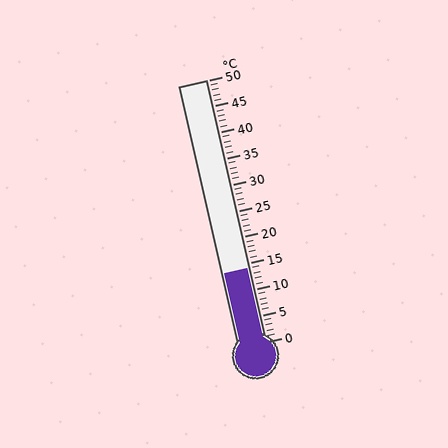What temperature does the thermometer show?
The thermometer shows approximately 14°C.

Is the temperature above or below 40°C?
The temperature is below 40°C.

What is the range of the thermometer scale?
The thermometer scale ranges from 0°C to 50°C.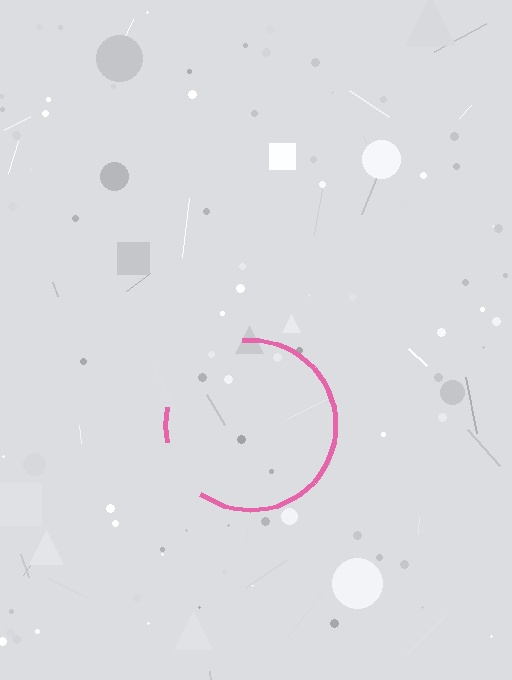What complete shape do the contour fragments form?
The contour fragments form a circle.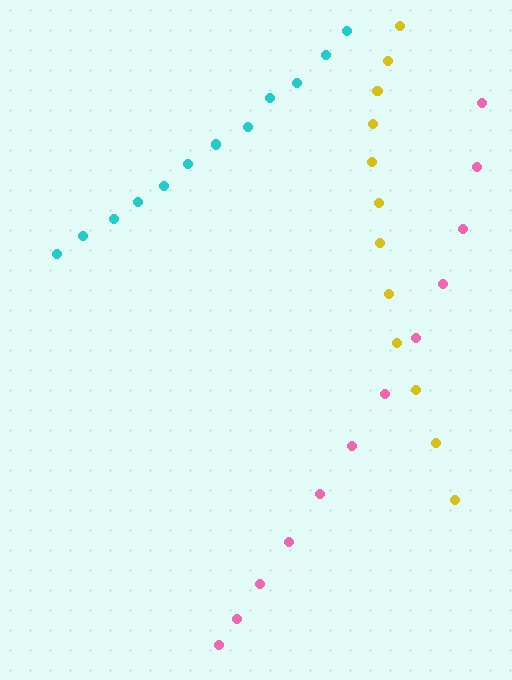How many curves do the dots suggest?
There are 3 distinct paths.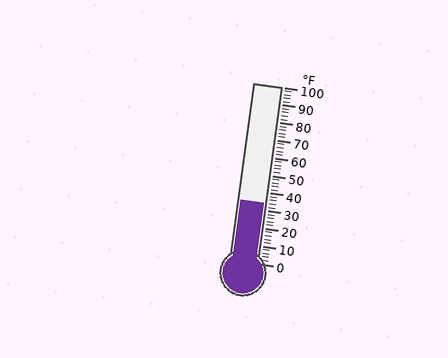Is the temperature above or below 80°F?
The temperature is below 80°F.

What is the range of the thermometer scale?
The thermometer scale ranges from 0°F to 100°F.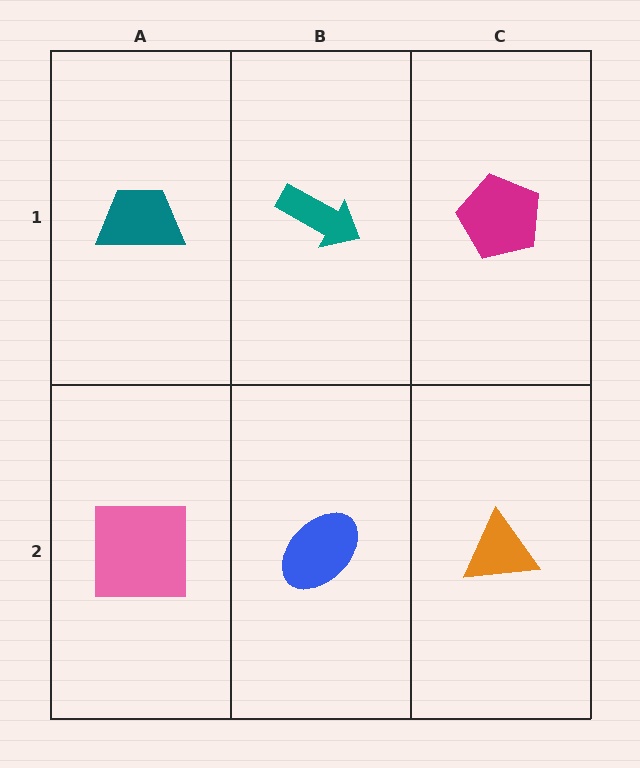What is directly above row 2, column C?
A magenta pentagon.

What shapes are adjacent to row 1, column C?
An orange triangle (row 2, column C), a teal arrow (row 1, column B).